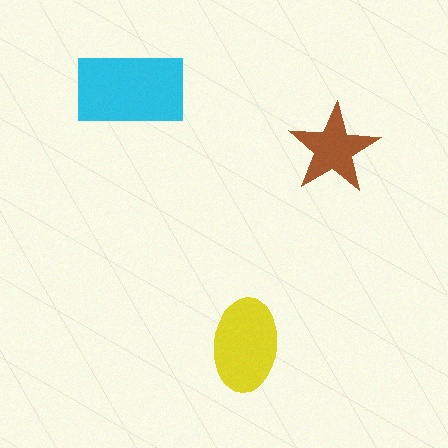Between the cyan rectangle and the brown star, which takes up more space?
The cyan rectangle.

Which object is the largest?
The cyan rectangle.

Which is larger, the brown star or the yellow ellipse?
The yellow ellipse.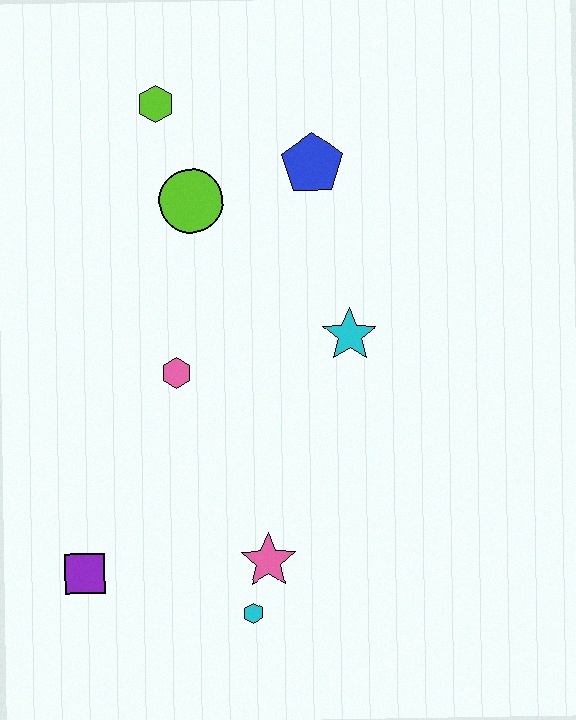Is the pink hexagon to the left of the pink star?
Yes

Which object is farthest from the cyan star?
The purple square is farthest from the cyan star.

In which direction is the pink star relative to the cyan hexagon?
The pink star is above the cyan hexagon.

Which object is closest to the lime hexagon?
The lime circle is closest to the lime hexagon.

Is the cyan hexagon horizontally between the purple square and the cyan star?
Yes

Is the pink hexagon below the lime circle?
Yes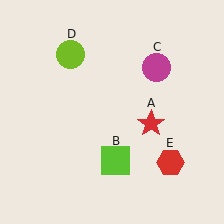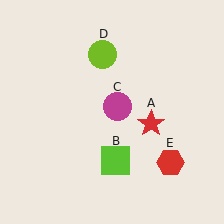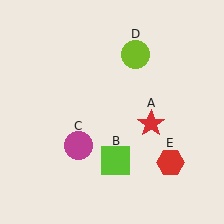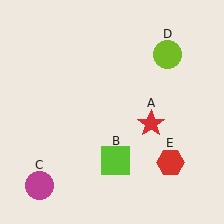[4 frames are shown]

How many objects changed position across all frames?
2 objects changed position: magenta circle (object C), lime circle (object D).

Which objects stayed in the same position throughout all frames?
Red star (object A) and lime square (object B) and red hexagon (object E) remained stationary.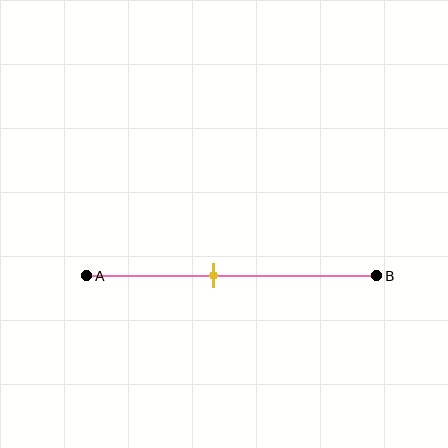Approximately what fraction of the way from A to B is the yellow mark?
The yellow mark is approximately 45% of the way from A to B.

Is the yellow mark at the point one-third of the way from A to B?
No, the mark is at about 45% from A, not at the 33% one-third point.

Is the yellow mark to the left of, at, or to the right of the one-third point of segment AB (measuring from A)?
The yellow mark is to the right of the one-third point of segment AB.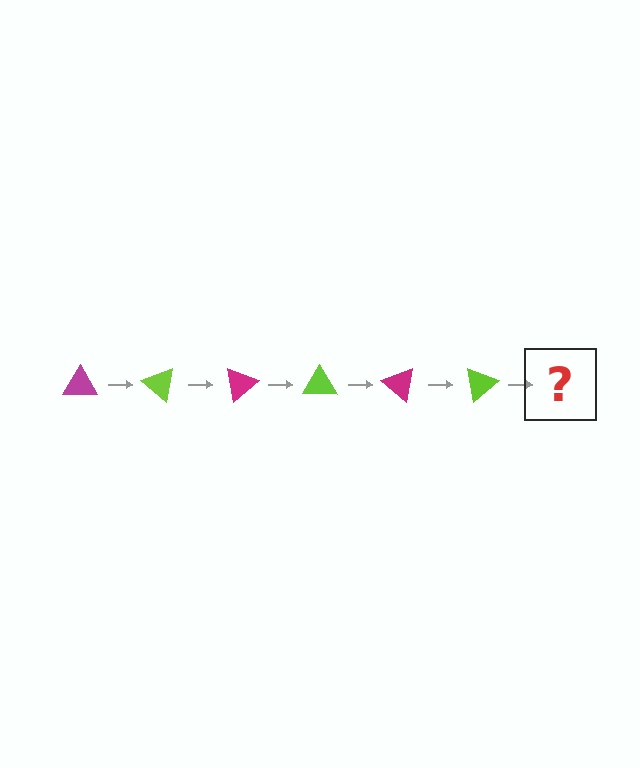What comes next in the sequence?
The next element should be a magenta triangle, rotated 240 degrees from the start.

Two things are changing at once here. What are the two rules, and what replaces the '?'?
The two rules are that it rotates 40 degrees each step and the color cycles through magenta and lime. The '?' should be a magenta triangle, rotated 240 degrees from the start.